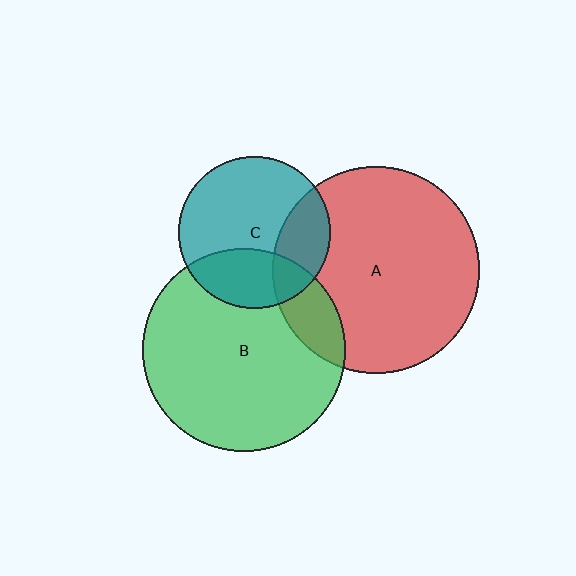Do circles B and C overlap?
Yes.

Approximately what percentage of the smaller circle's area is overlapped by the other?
Approximately 30%.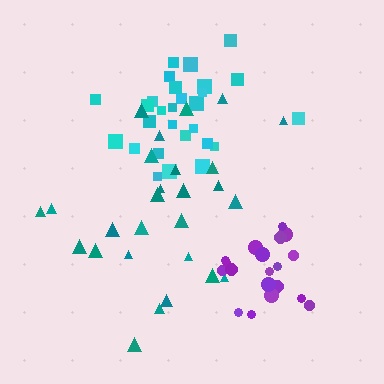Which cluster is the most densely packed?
Purple.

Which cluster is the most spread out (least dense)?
Teal.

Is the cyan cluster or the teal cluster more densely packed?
Cyan.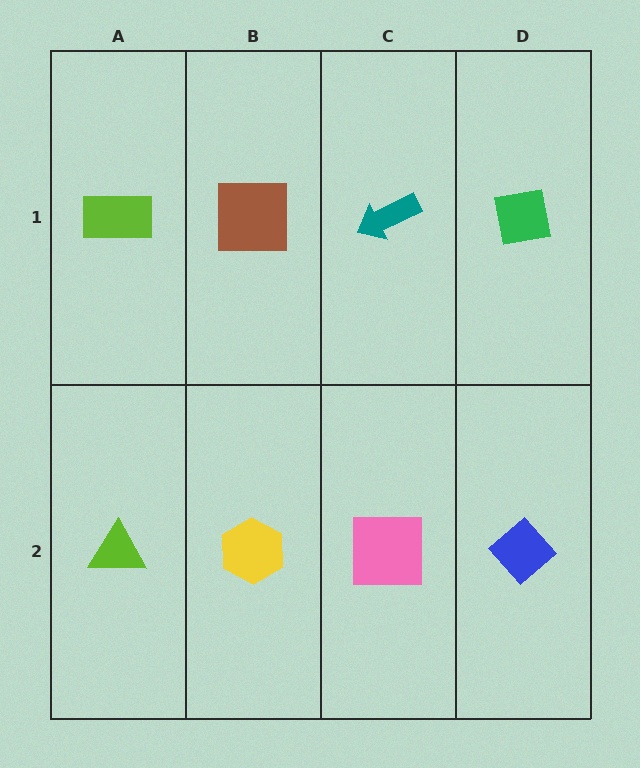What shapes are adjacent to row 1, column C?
A pink square (row 2, column C), a brown square (row 1, column B), a green square (row 1, column D).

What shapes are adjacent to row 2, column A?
A lime rectangle (row 1, column A), a yellow hexagon (row 2, column B).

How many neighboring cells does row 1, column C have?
3.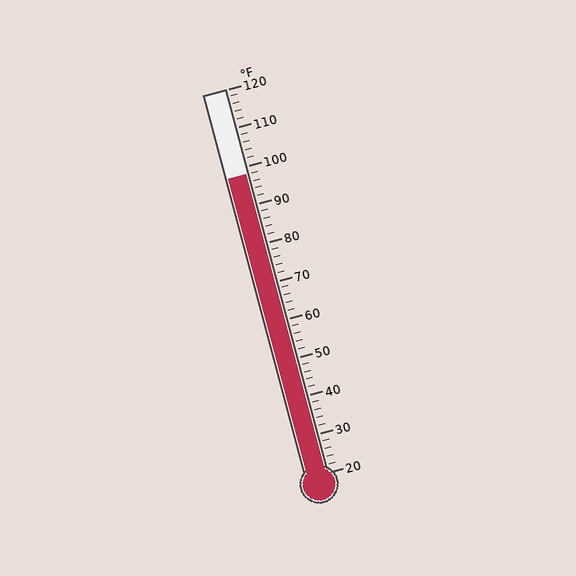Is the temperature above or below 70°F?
The temperature is above 70°F.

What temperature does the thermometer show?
The thermometer shows approximately 98°F.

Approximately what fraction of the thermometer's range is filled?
The thermometer is filled to approximately 80% of its range.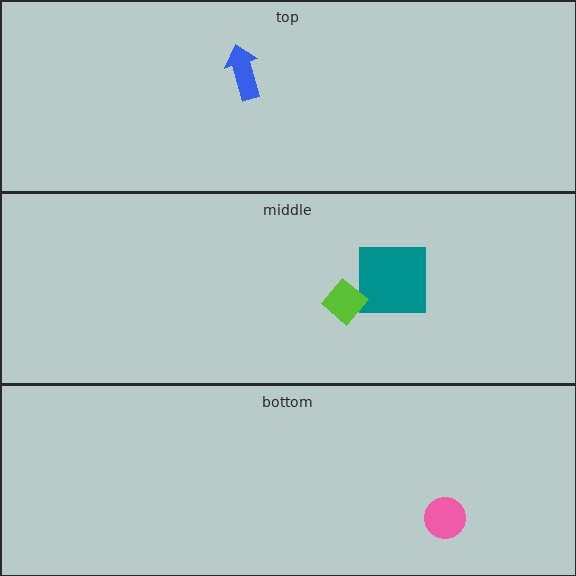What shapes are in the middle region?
The teal square, the lime diamond.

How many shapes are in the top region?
1.